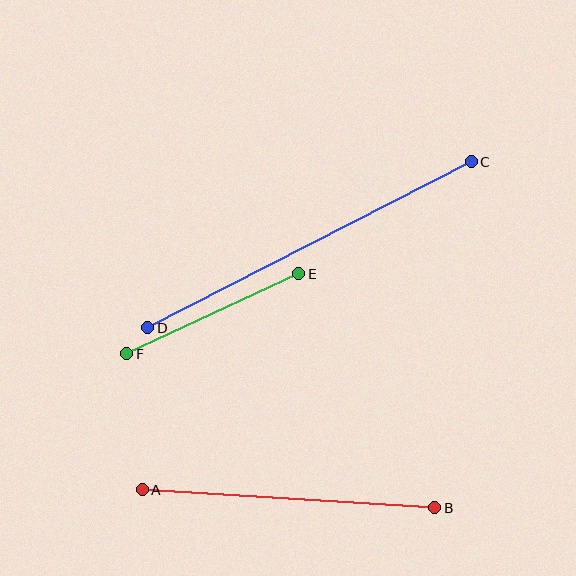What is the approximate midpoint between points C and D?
The midpoint is at approximately (310, 245) pixels.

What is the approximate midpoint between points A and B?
The midpoint is at approximately (289, 499) pixels.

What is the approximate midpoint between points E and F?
The midpoint is at approximately (213, 314) pixels.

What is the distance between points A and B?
The distance is approximately 293 pixels.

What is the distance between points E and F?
The distance is approximately 190 pixels.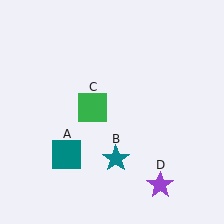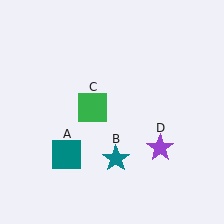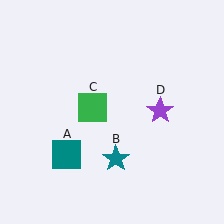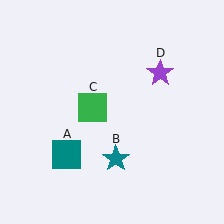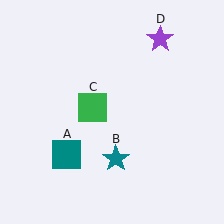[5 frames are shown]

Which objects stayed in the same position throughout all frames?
Teal square (object A) and teal star (object B) and green square (object C) remained stationary.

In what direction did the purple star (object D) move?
The purple star (object D) moved up.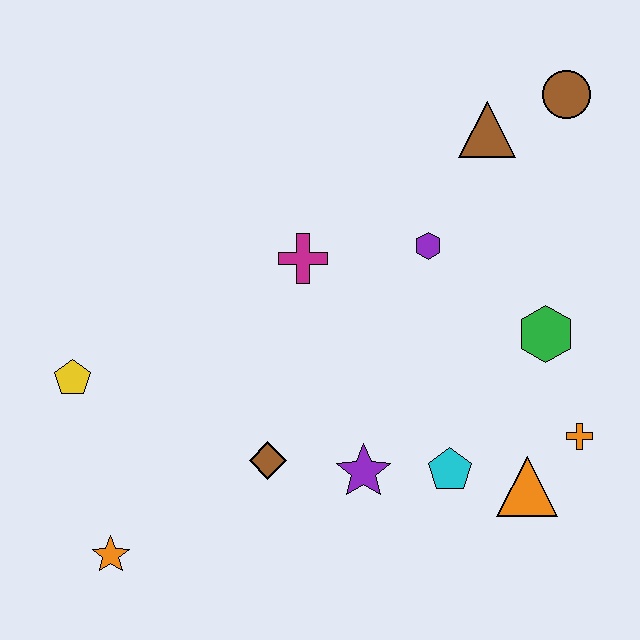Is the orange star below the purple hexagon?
Yes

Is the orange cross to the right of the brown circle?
Yes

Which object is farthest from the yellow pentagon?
The brown circle is farthest from the yellow pentagon.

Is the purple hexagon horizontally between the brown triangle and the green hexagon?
No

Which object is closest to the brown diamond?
The purple star is closest to the brown diamond.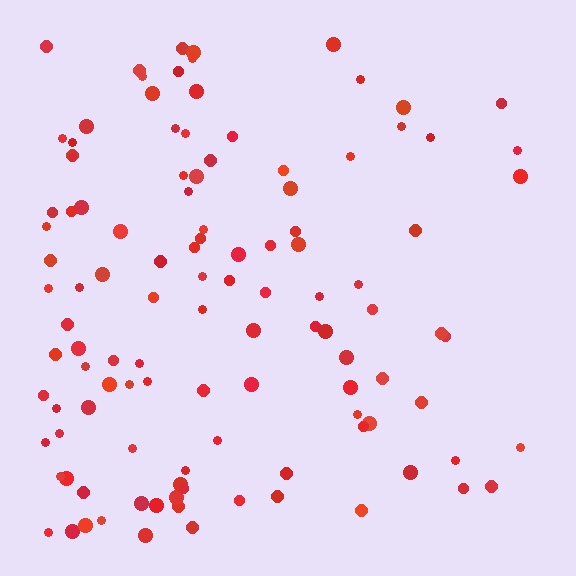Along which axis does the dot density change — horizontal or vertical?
Horizontal.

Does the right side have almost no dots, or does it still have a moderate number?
Still a moderate number, just noticeably fewer than the left.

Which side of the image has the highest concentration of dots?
The left.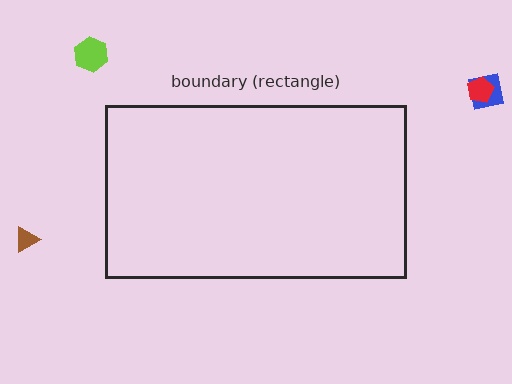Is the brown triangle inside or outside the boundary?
Outside.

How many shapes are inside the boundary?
0 inside, 4 outside.